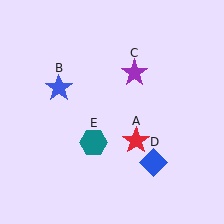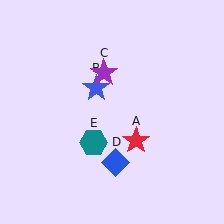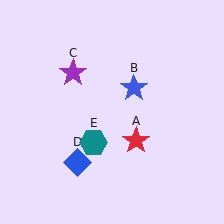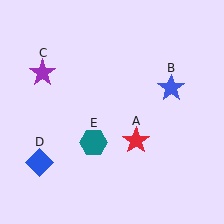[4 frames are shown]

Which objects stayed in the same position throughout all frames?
Red star (object A) and teal hexagon (object E) remained stationary.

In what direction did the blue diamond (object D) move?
The blue diamond (object D) moved left.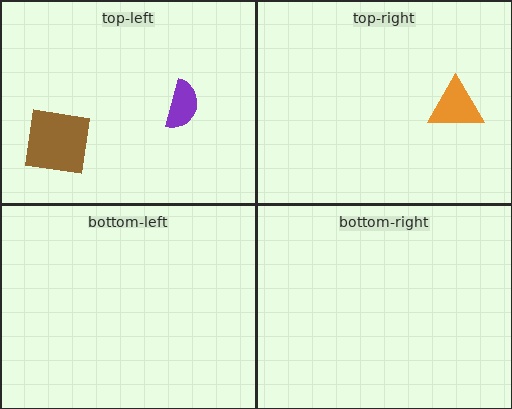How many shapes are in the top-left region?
2.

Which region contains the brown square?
The top-left region.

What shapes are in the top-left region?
The purple semicircle, the brown square.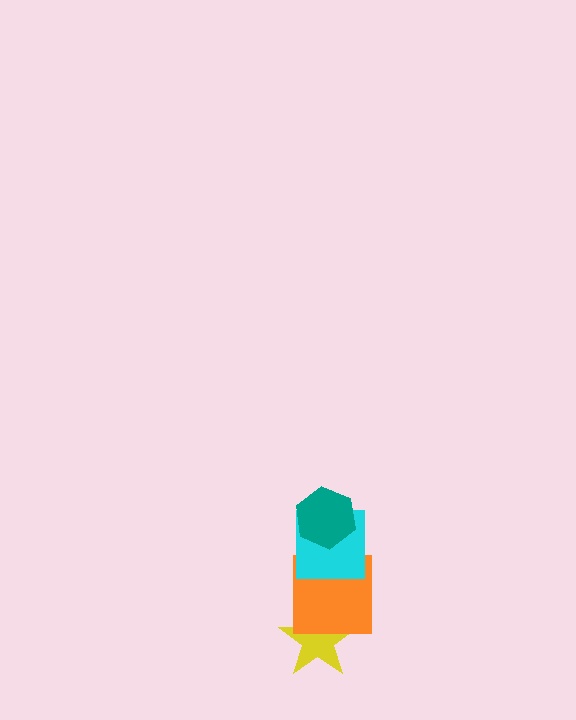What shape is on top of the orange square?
The cyan square is on top of the orange square.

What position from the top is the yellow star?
The yellow star is 4th from the top.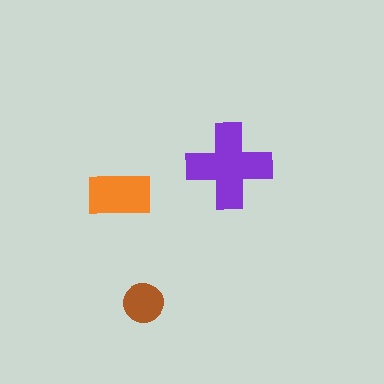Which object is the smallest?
The brown circle.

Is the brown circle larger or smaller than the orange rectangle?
Smaller.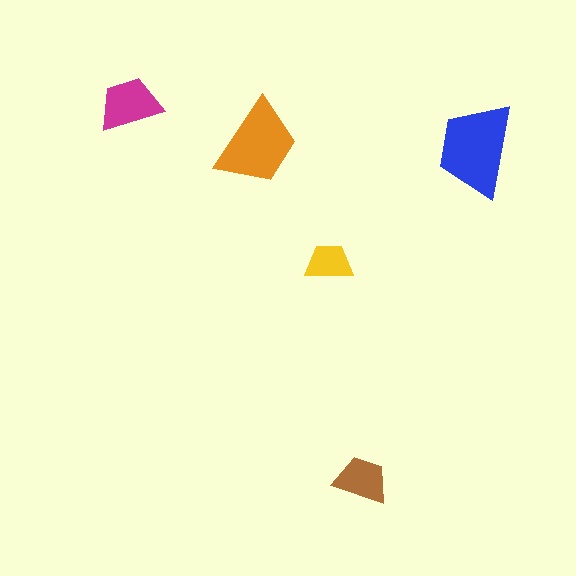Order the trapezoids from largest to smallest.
the blue one, the orange one, the magenta one, the brown one, the yellow one.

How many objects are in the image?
There are 5 objects in the image.